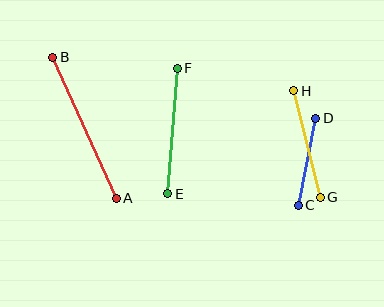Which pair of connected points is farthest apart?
Points A and B are farthest apart.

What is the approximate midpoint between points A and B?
The midpoint is at approximately (84, 128) pixels.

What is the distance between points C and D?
The distance is approximately 89 pixels.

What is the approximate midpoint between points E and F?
The midpoint is at approximately (172, 131) pixels.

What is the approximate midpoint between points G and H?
The midpoint is at approximately (307, 144) pixels.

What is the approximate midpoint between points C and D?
The midpoint is at approximately (307, 162) pixels.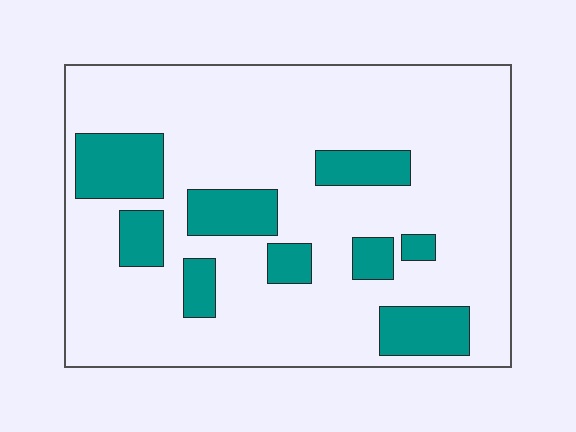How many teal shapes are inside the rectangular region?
9.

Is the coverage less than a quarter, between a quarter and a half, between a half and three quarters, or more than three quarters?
Less than a quarter.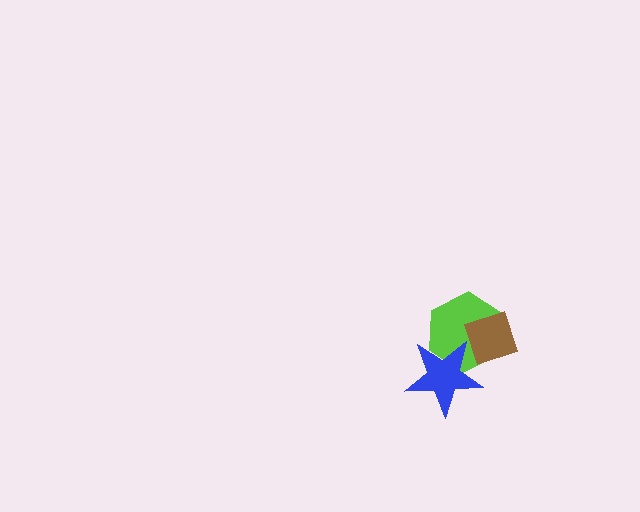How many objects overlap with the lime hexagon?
2 objects overlap with the lime hexagon.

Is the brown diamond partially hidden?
Yes, it is partially covered by another shape.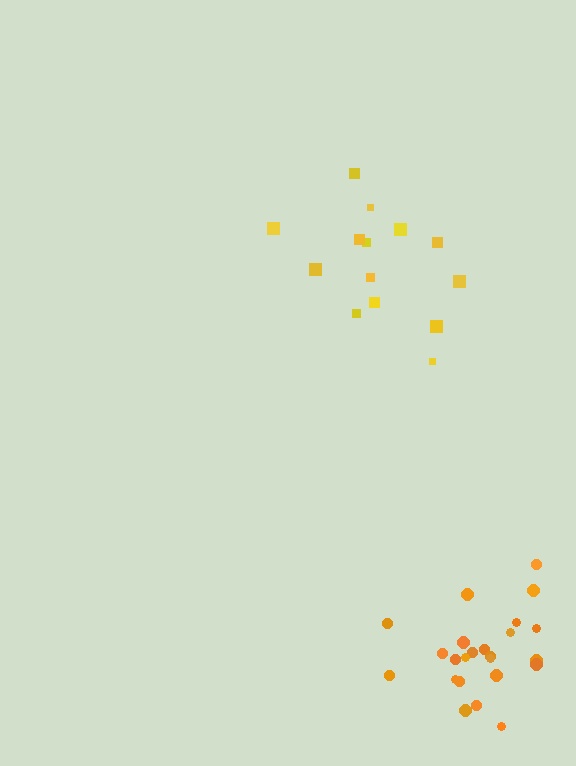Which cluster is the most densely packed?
Orange.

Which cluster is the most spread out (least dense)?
Yellow.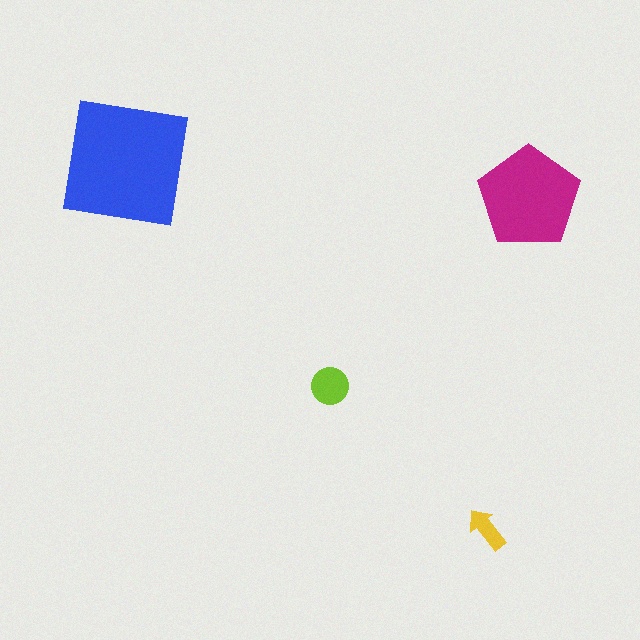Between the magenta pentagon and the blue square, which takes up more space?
The blue square.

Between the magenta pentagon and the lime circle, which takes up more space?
The magenta pentagon.